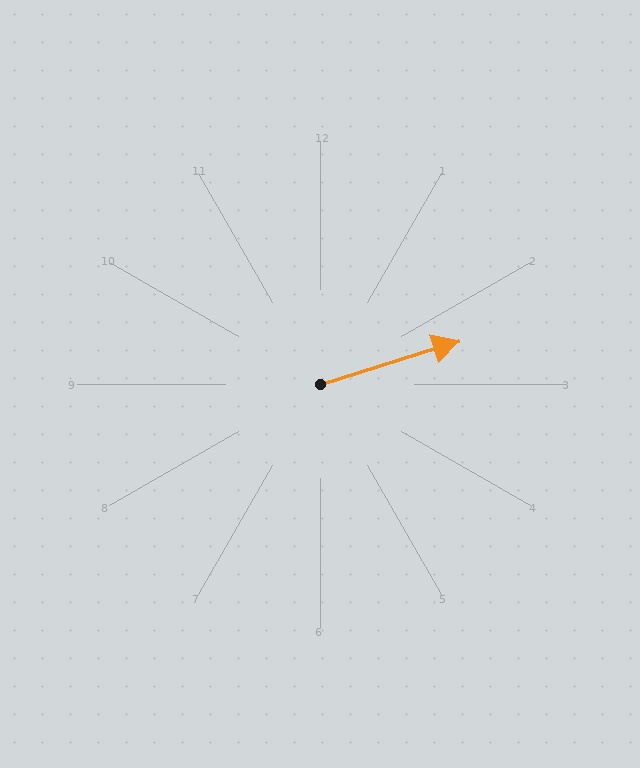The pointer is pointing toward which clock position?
Roughly 2 o'clock.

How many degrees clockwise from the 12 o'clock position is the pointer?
Approximately 73 degrees.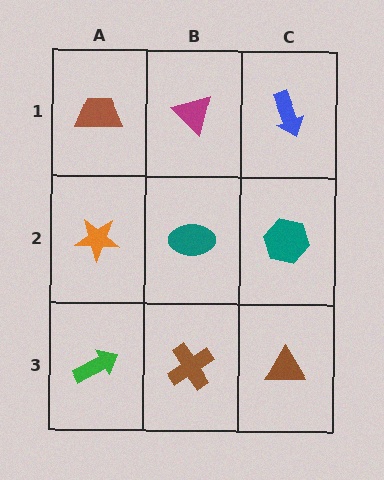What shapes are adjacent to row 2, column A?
A brown trapezoid (row 1, column A), a green arrow (row 3, column A), a teal ellipse (row 2, column B).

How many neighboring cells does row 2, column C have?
3.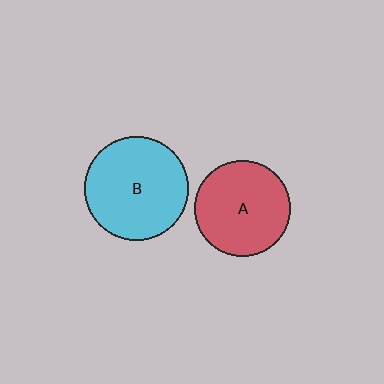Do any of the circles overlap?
No, none of the circles overlap.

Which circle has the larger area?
Circle B (cyan).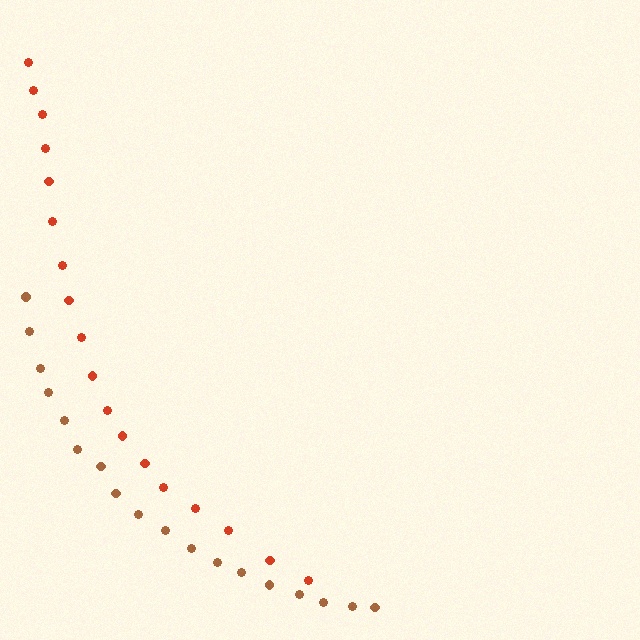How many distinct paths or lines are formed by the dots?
There are 2 distinct paths.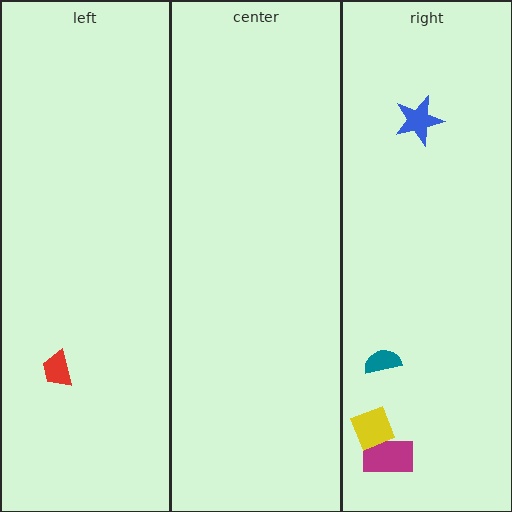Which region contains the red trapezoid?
The left region.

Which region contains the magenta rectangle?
The right region.